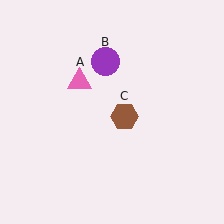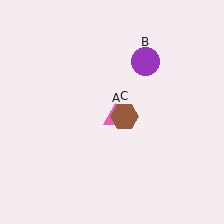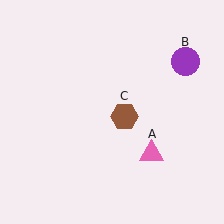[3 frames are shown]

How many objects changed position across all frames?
2 objects changed position: pink triangle (object A), purple circle (object B).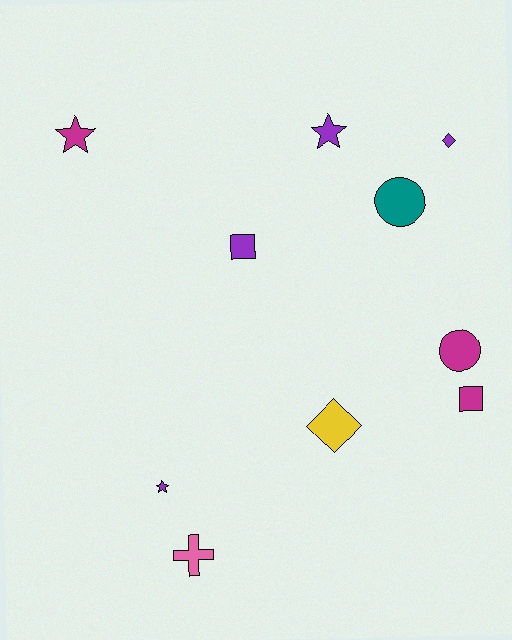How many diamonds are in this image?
There are 2 diamonds.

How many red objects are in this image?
There are no red objects.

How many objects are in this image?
There are 10 objects.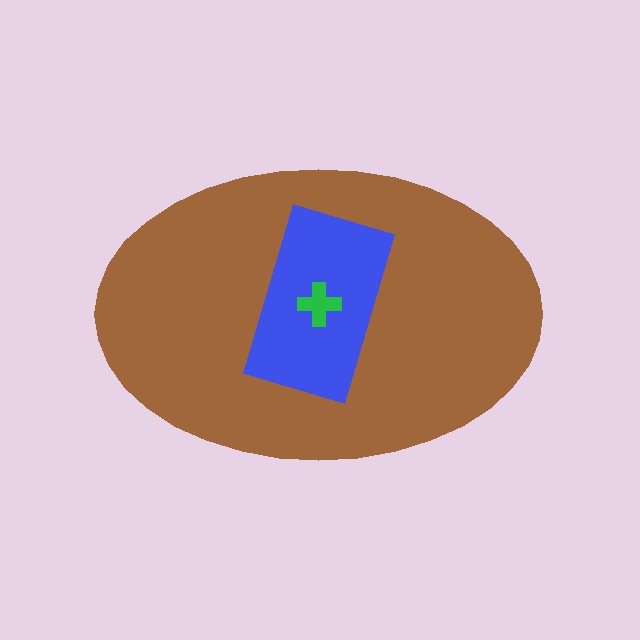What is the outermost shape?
The brown ellipse.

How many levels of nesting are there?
3.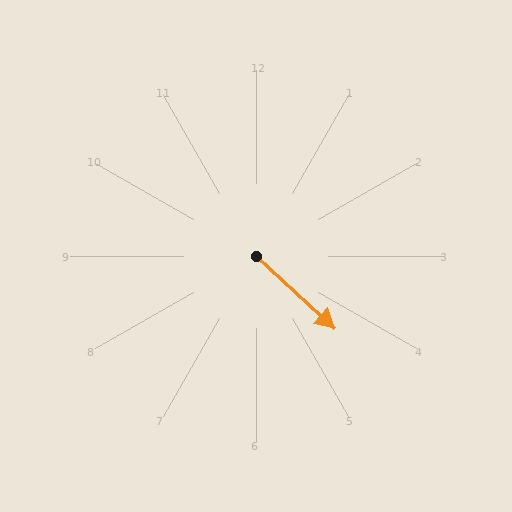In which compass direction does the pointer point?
Southeast.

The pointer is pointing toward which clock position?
Roughly 4 o'clock.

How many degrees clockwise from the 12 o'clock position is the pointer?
Approximately 133 degrees.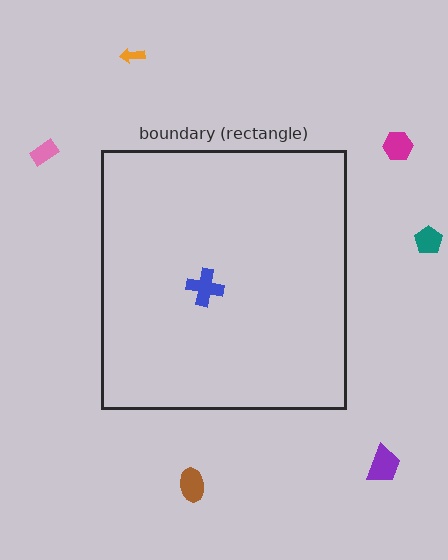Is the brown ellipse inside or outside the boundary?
Outside.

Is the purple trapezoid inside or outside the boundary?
Outside.